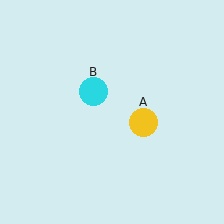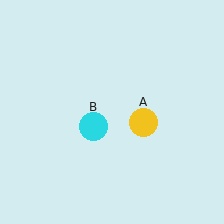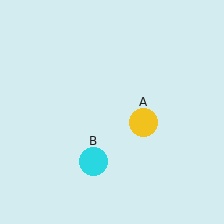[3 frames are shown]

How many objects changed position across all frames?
1 object changed position: cyan circle (object B).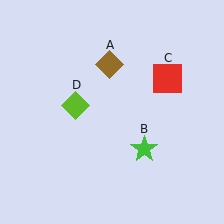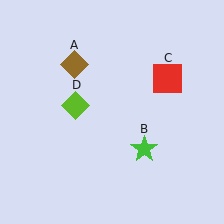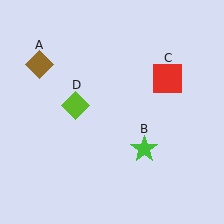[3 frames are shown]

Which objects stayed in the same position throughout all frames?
Green star (object B) and red square (object C) and lime diamond (object D) remained stationary.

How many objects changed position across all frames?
1 object changed position: brown diamond (object A).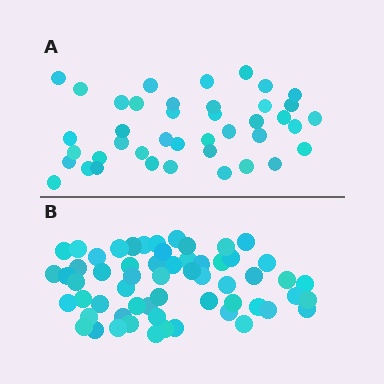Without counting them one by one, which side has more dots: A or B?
Region B (the bottom region) has more dots.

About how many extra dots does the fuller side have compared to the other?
Region B has approximately 20 more dots than region A.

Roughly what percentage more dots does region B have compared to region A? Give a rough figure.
About 45% more.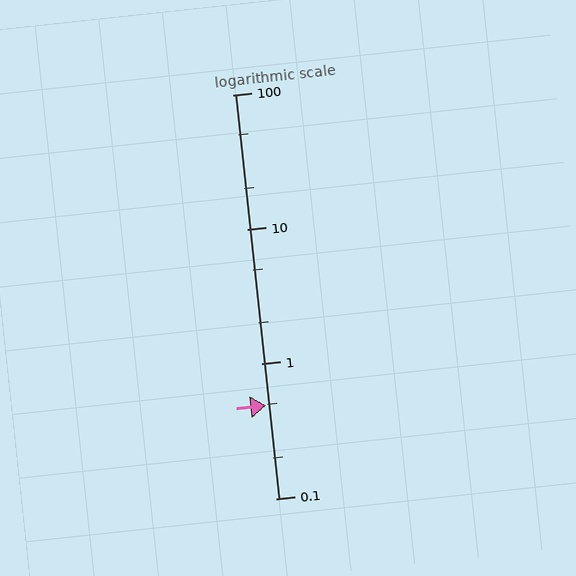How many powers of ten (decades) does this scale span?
The scale spans 3 decades, from 0.1 to 100.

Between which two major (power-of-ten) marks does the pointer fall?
The pointer is between 0.1 and 1.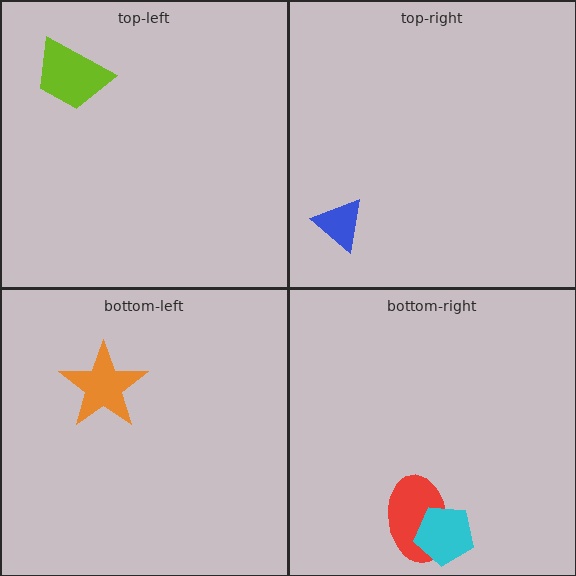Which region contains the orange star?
The bottom-left region.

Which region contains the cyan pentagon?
The bottom-right region.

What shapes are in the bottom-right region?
The red ellipse, the cyan pentagon.